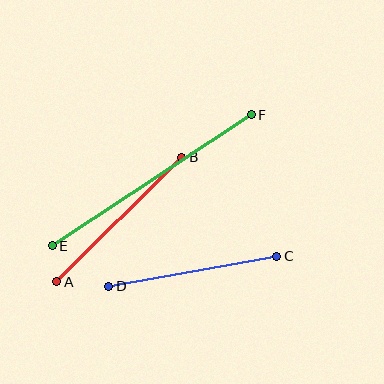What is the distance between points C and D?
The distance is approximately 171 pixels.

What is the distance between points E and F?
The distance is approximately 238 pixels.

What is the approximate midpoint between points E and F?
The midpoint is at approximately (152, 180) pixels.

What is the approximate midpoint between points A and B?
The midpoint is at approximately (119, 220) pixels.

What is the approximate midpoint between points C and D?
The midpoint is at approximately (193, 271) pixels.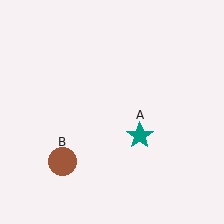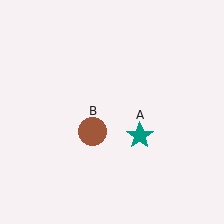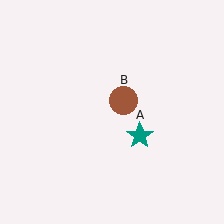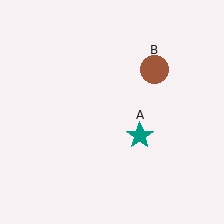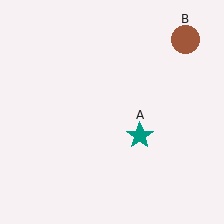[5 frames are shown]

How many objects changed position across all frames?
1 object changed position: brown circle (object B).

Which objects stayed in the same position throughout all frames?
Teal star (object A) remained stationary.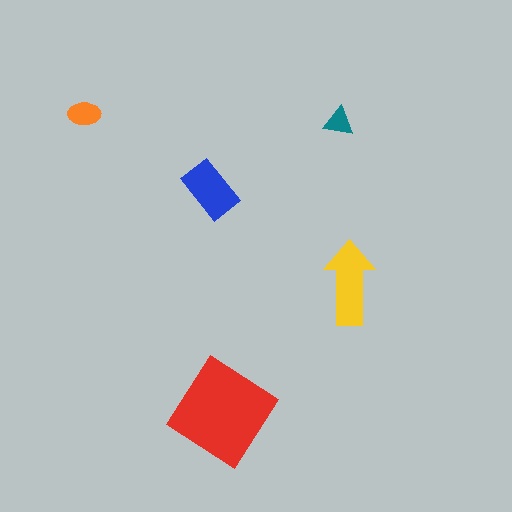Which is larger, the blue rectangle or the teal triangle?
The blue rectangle.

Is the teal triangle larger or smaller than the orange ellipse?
Smaller.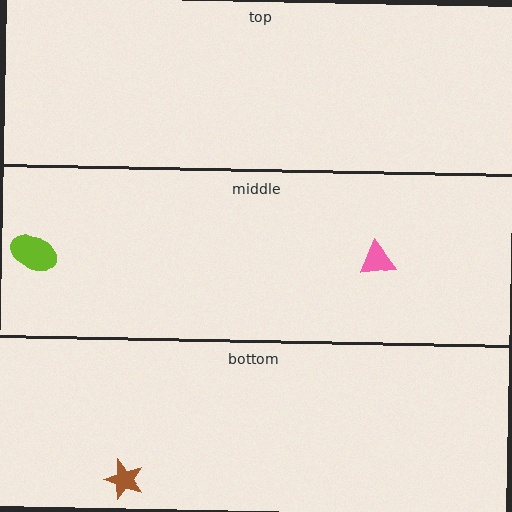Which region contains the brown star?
The bottom region.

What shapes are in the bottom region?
The brown star.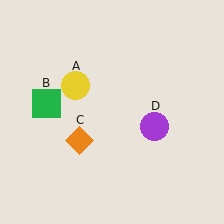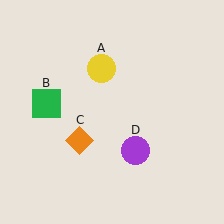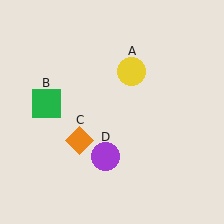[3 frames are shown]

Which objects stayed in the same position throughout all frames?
Green square (object B) and orange diamond (object C) remained stationary.